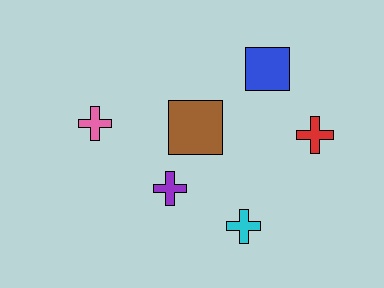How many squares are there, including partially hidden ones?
There are 2 squares.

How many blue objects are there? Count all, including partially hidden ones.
There is 1 blue object.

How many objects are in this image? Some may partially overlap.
There are 6 objects.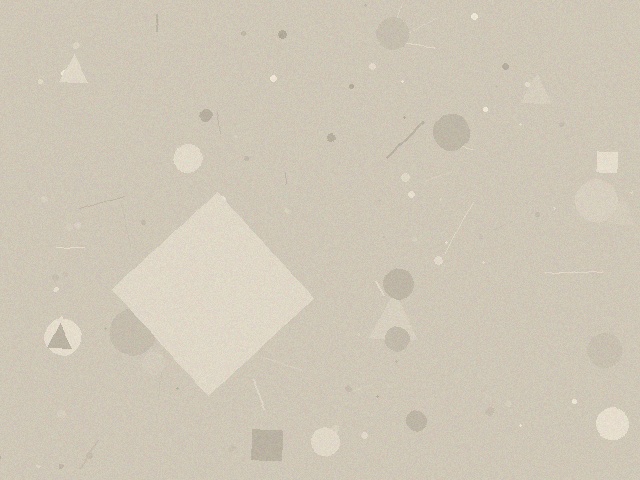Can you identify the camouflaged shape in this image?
The camouflaged shape is a diamond.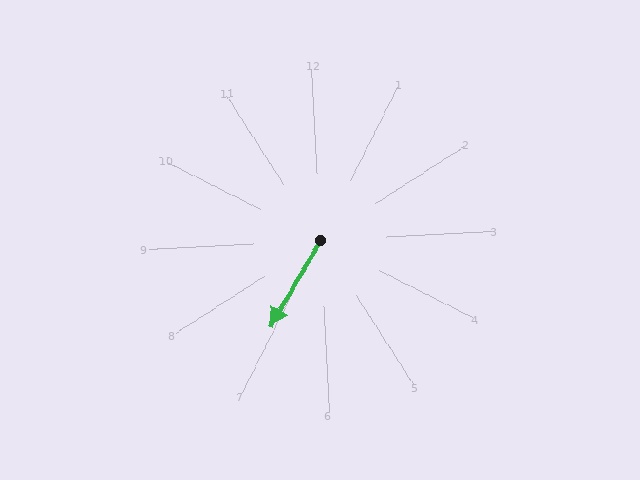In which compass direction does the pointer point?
Southwest.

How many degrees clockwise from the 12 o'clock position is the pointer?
Approximately 213 degrees.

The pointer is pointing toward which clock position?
Roughly 7 o'clock.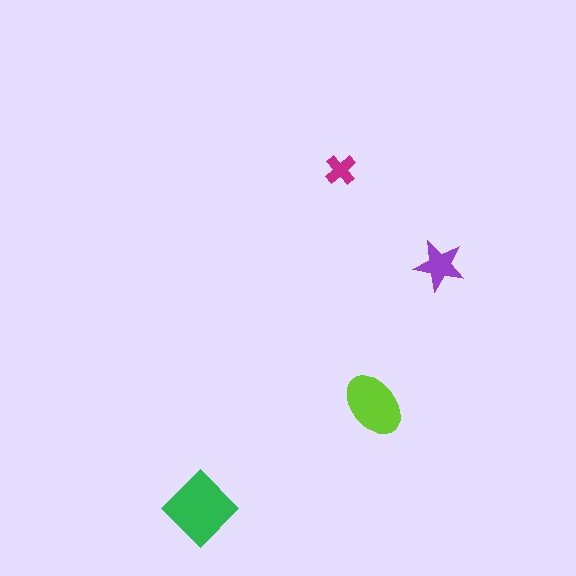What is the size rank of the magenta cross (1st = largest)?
4th.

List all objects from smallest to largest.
The magenta cross, the purple star, the lime ellipse, the green diamond.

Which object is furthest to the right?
The purple star is rightmost.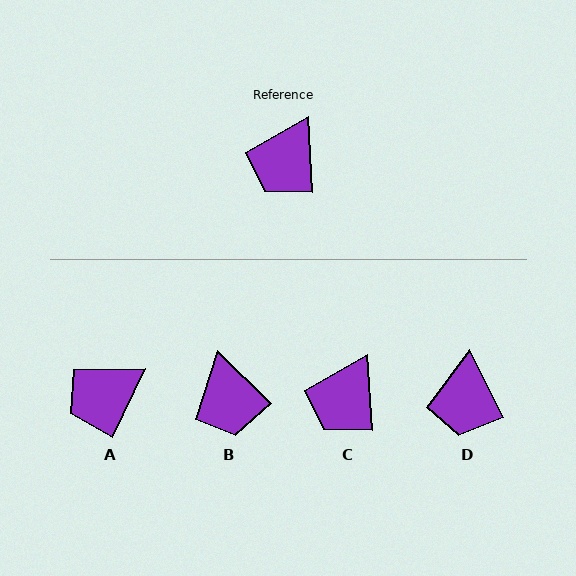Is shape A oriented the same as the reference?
No, it is off by about 29 degrees.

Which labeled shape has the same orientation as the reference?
C.